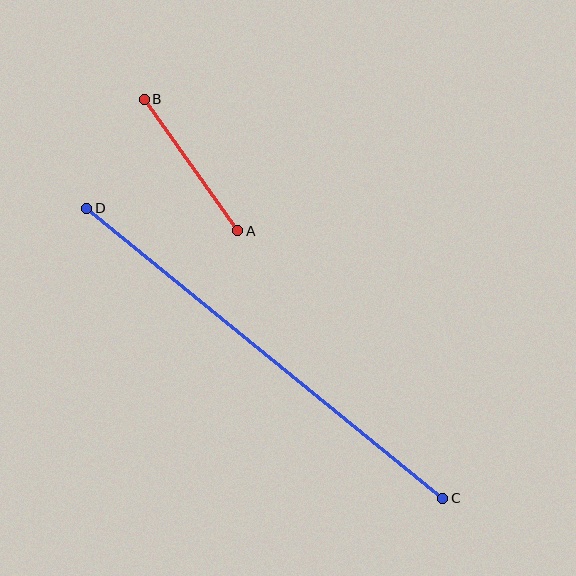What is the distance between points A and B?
The distance is approximately 161 pixels.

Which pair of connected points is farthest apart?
Points C and D are farthest apart.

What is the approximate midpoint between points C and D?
The midpoint is at approximately (265, 353) pixels.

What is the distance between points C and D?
The distance is approximately 459 pixels.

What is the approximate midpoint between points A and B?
The midpoint is at approximately (191, 165) pixels.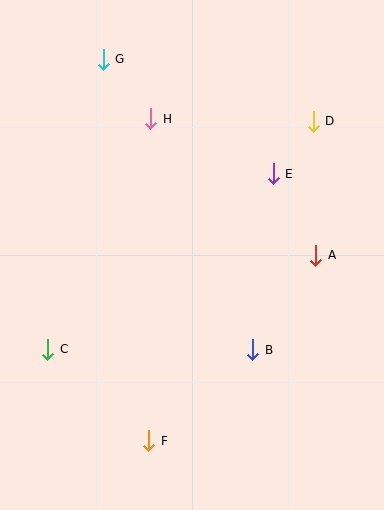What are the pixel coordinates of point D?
Point D is at (313, 121).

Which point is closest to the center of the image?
Point B at (253, 350) is closest to the center.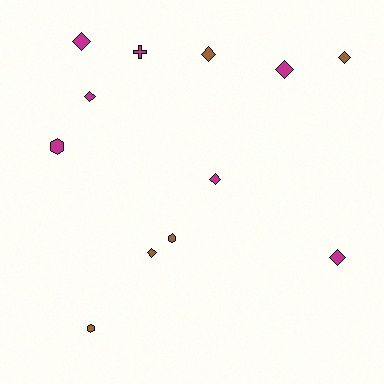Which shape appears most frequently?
Diamond, with 8 objects.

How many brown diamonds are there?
There are 3 brown diamonds.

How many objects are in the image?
There are 12 objects.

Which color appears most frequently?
Magenta, with 7 objects.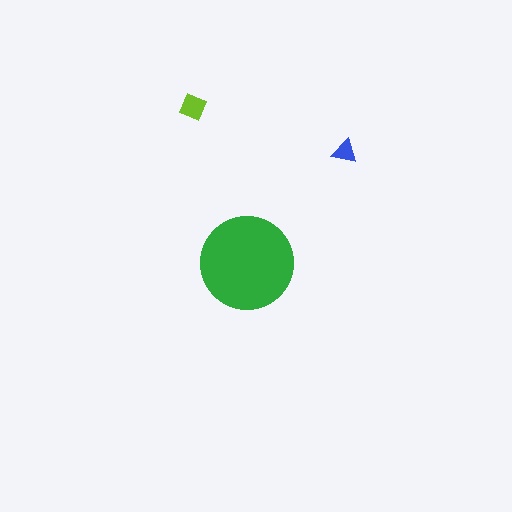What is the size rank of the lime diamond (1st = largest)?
2nd.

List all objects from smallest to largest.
The blue triangle, the lime diamond, the green circle.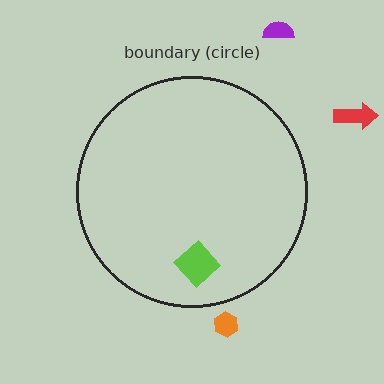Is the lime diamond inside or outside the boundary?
Inside.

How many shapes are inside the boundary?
1 inside, 3 outside.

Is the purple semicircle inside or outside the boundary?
Outside.